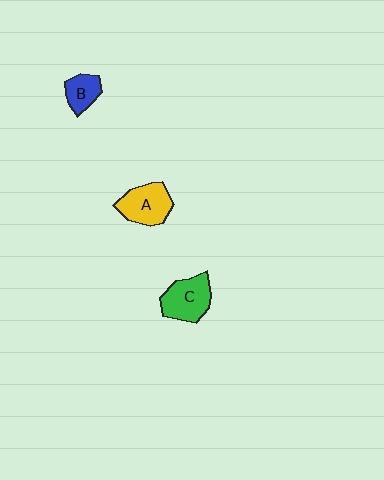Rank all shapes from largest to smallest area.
From largest to smallest: C (green), A (yellow), B (blue).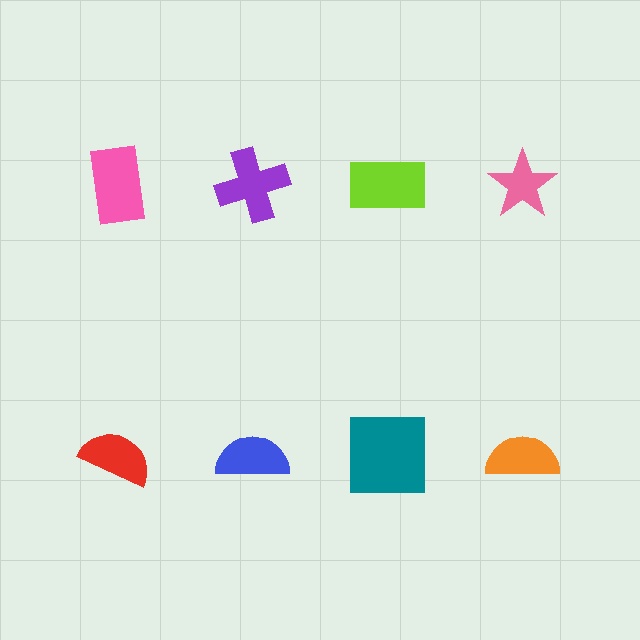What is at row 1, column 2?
A purple cross.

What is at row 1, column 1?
A pink rectangle.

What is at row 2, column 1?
A red semicircle.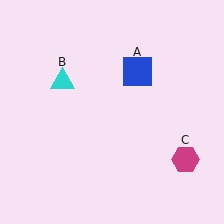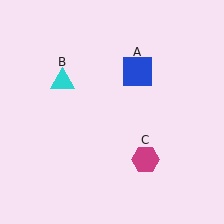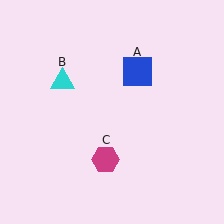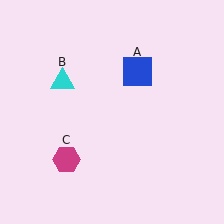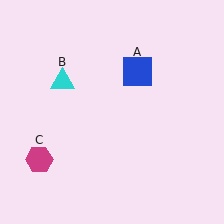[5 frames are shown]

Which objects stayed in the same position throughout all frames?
Blue square (object A) and cyan triangle (object B) remained stationary.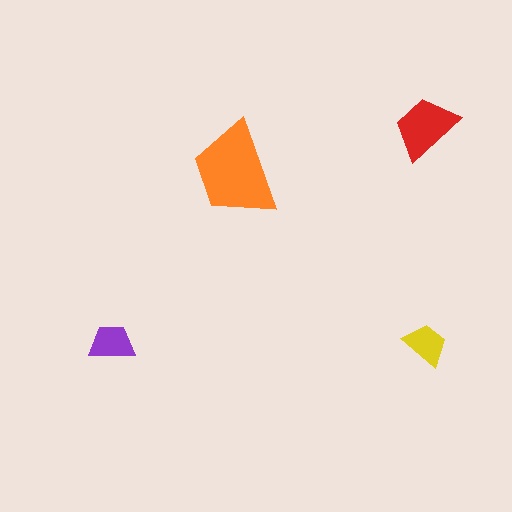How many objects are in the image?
There are 4 objects in the image.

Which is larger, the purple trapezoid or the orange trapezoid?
The orange one.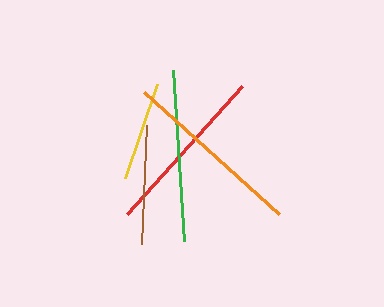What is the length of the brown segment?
The brown segment is approximately 119 pixels long.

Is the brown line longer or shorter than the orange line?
The orange line is longer than the brown line.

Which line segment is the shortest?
The yellow line is the shortest at approximately 99 pixels.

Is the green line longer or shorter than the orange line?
The orange line is longer than the green line.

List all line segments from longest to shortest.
From longest to shortest: orange, red, green, brown, yellow.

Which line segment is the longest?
The orange line is the longest at approximately 182 pixels.